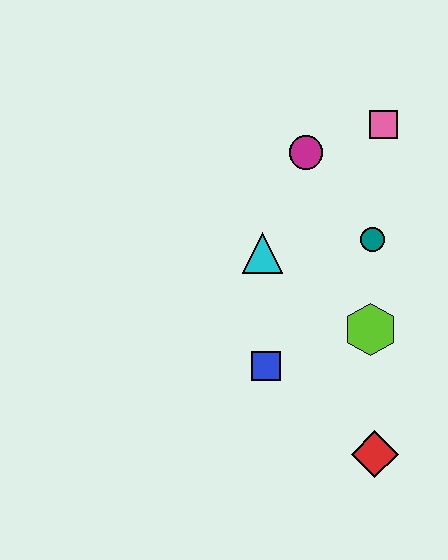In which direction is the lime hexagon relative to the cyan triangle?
The lime hexagon is to the right of the cyan triangle.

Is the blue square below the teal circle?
Yes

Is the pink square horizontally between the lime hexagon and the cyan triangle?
No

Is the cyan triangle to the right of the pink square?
No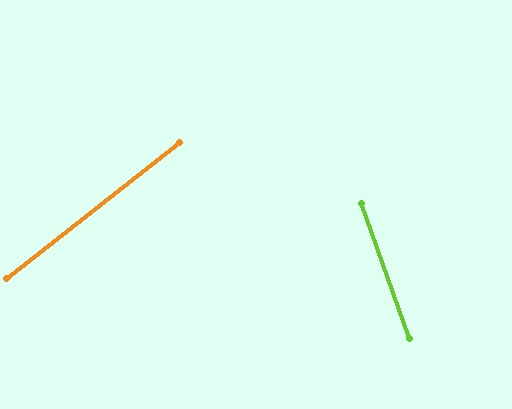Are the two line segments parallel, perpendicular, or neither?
Neither parallel nor perpendicular — they differ by about 72°.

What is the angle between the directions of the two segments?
Approximately 72 degrees.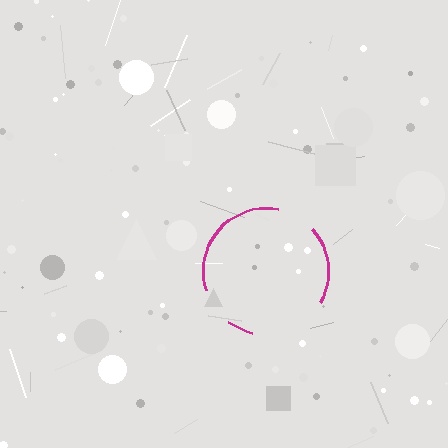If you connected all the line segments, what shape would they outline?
They would outline a circle.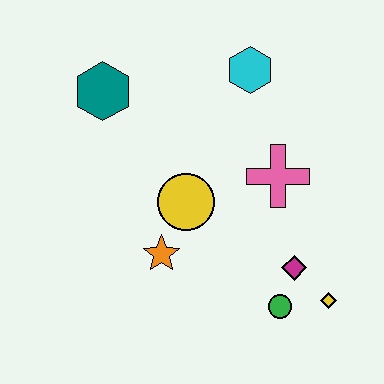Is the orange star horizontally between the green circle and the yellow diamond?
No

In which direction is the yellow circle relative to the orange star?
The yellow circle is above the orange star.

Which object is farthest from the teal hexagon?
The yellow diamond is farthest from the teal hexagon.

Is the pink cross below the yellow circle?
No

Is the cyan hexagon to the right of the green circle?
No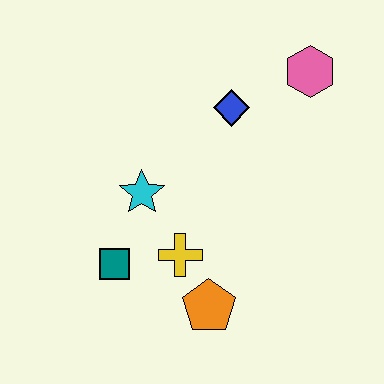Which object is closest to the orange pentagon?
The yellow cross is closest to the orange pentagon.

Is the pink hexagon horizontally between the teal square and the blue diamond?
No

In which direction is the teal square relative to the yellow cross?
The teal square is to the left of the yellow cross.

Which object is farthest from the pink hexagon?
The teal square is farthest from the pink hexagon.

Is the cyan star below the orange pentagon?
No